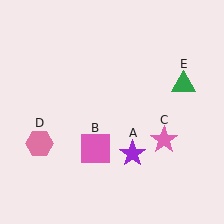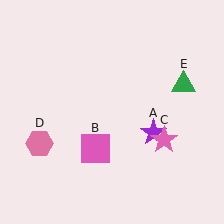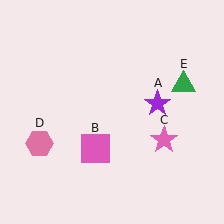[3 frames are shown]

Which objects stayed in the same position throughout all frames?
Pink square (object B) and pink star (object C) and pink hexagon (object D) and green triangle (object E) remained stationary.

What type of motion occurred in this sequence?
The purple star (object A) rotated counterclockwise around the center of the scene.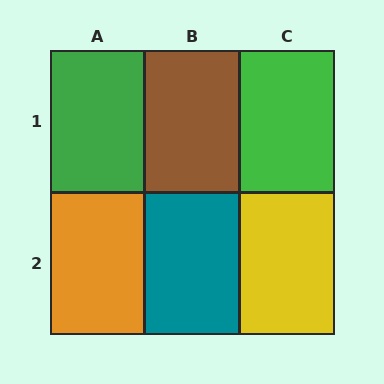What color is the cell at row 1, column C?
Green.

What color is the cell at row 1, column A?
Green.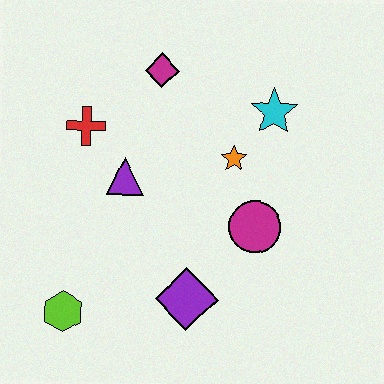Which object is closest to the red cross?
The purple triangle is closest to the red cross.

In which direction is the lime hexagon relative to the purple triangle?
The lime hexagon is below the purple triangle.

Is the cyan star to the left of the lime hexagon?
No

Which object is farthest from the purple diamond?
The magenta diamond is farthest from the purple diamond.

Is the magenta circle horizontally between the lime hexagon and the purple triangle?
No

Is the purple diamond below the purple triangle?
Yes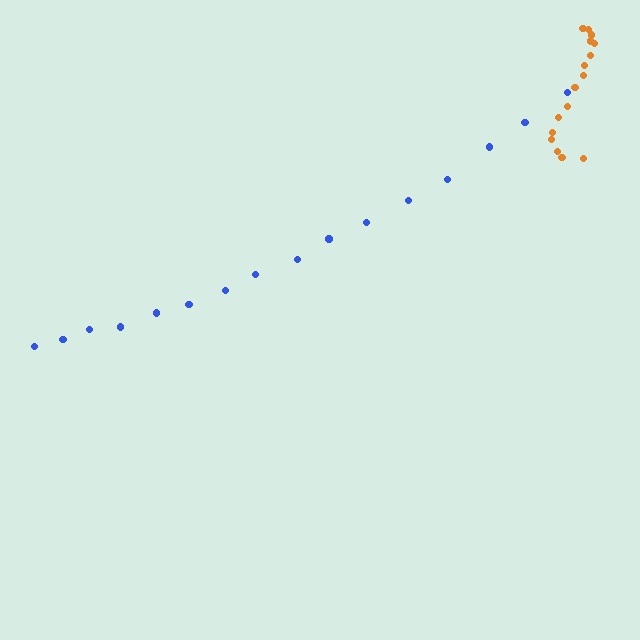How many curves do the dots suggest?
There are 2 distinct paths.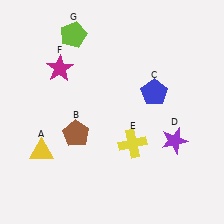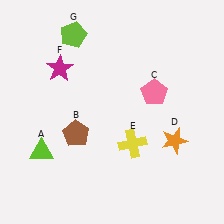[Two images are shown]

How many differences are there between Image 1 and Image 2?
There are 3 differences between the two images.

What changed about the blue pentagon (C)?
In Image 1, C is blue. In Image 2, it changed to pink.